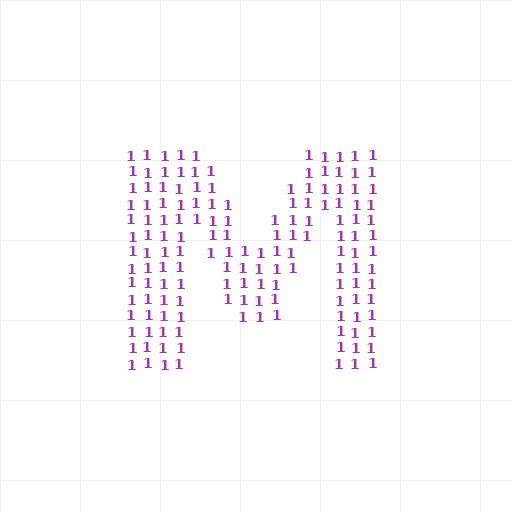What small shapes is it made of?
It is made of small digit 1's.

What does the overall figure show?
The overall figure shows the letter M.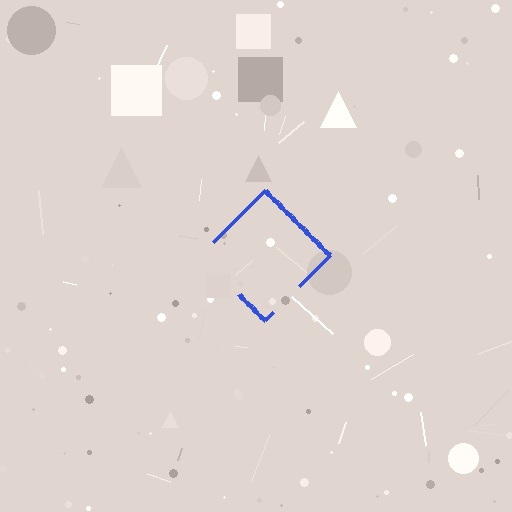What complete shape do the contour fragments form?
The contour fragments form a diamond.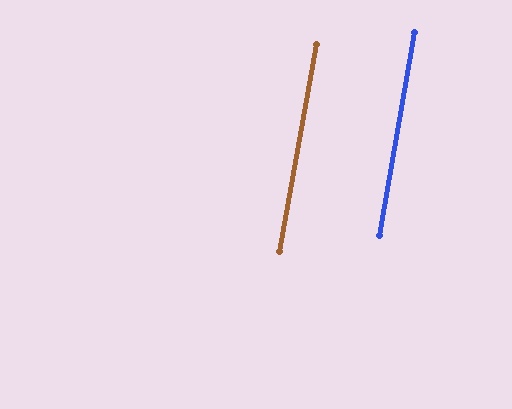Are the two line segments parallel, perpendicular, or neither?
Parallel — their directions differ by only 0.3°.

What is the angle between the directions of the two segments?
Approximately 0 degrees.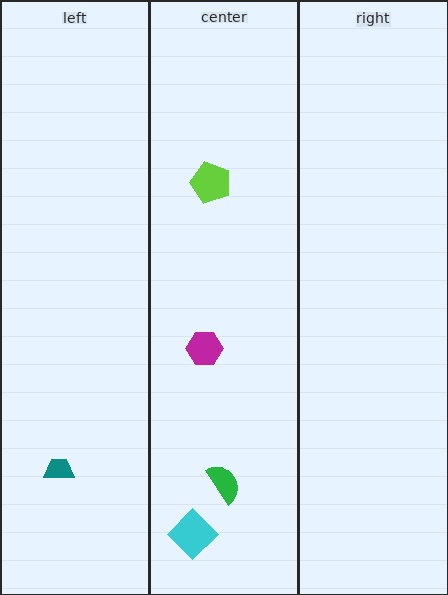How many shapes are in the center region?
4.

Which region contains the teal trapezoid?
The left region.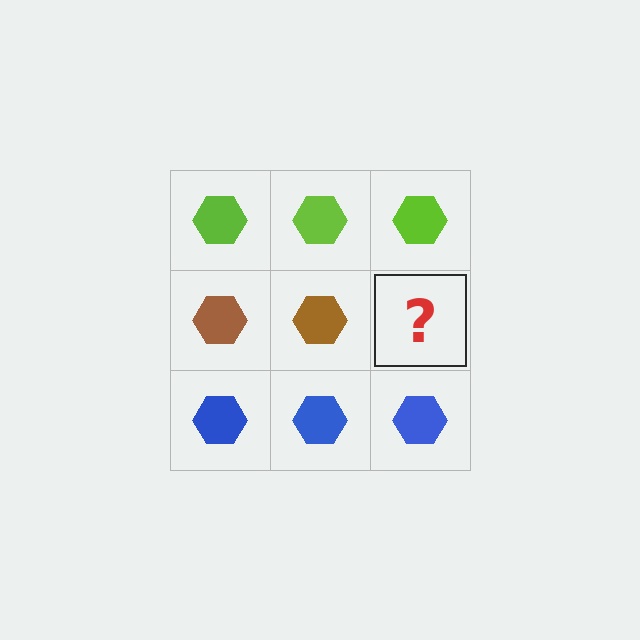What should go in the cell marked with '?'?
The missing cell should contain a brown hexagon.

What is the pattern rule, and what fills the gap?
The rule is that each row has a consistent color. The gap should be filled with a brown hexagon.